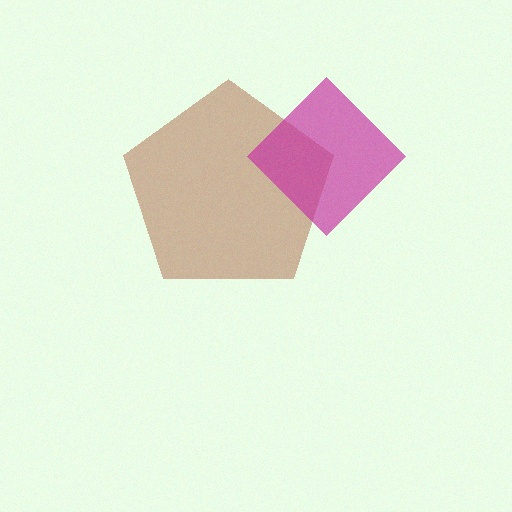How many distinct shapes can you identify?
There are 2 distinct shapes: a brown pentagon, a magenta diamond.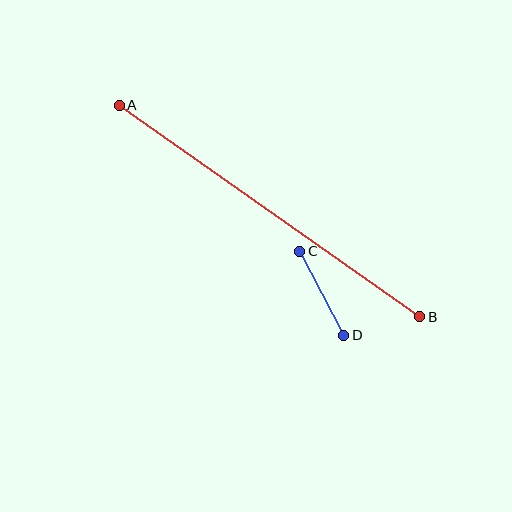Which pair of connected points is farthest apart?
Points A and B are farthest apart.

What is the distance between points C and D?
The distance is approximately 95 pixels.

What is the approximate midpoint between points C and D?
The midpoint is at approximately (322, 293) pixels.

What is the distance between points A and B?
The distance is approximately 367 pixels.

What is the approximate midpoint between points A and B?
The midpoint is at approximately (269, 211) pixels.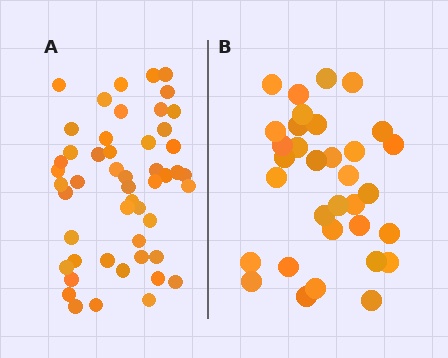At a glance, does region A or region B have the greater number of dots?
Region A (the left region) has more dots.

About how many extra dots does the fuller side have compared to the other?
Region A has approximately 15 more dots than region B.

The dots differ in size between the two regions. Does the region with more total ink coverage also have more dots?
No. Region B has more total ink coverage because its dots are larger, but region A actually contains more individual dots. Total area can be misleading — the number of items is what matters here.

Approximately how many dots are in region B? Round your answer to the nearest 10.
About 30 dots. (The exact count is 33, which rounds to 30.)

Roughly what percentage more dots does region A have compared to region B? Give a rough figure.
About 50% more.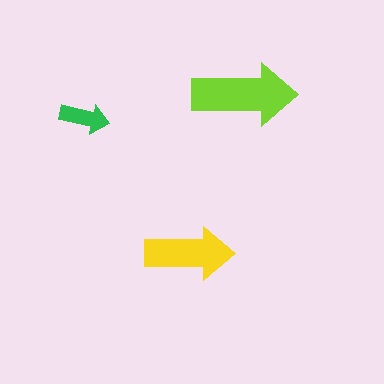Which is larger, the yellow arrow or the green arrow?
The yellow one.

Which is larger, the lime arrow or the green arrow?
The lime one.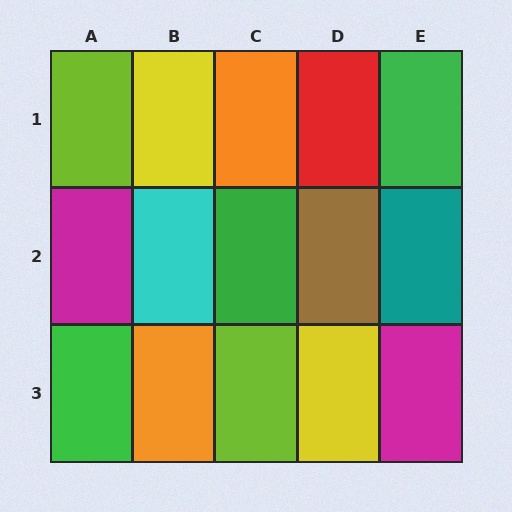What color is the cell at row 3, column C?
Lime.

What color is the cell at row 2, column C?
Green.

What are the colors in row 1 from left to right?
Lime, yellow, orange, red, green.